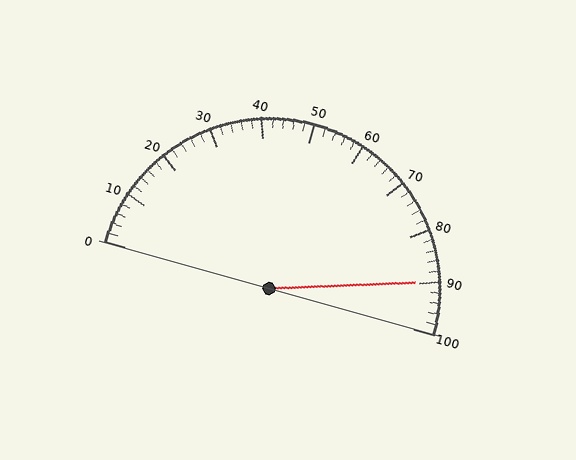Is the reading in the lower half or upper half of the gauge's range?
The reading is in the upper half of the range (0 to 100).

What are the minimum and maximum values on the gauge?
The gauge ranges from 0 to 100.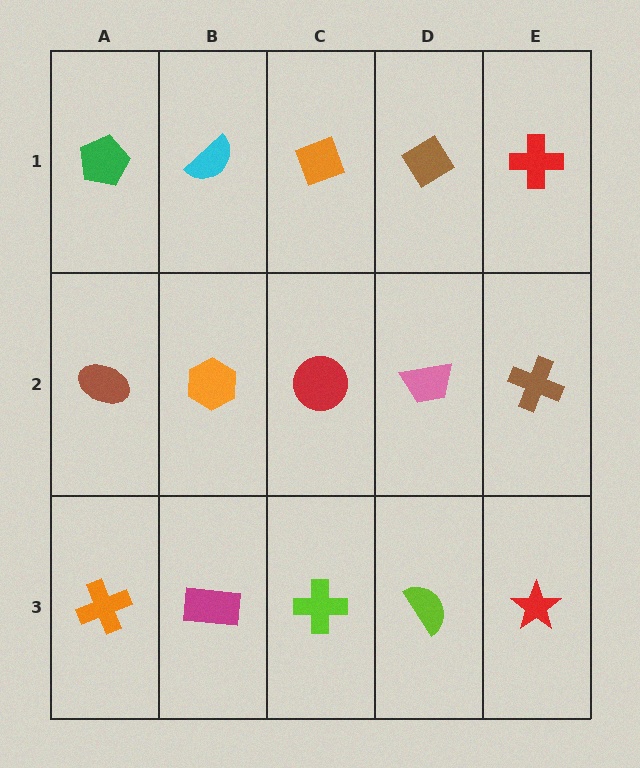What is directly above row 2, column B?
A cyan semicircle.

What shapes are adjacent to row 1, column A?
A brown ellipse (row 2, column A), a cyan semicircle (row 1, column B).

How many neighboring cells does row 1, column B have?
3.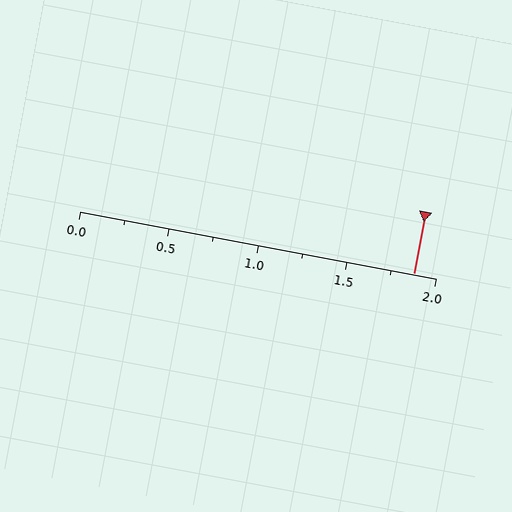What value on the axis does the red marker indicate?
The marker indicates approximately 1.88.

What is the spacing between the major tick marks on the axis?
The major ticks are spaced 0.5 apart.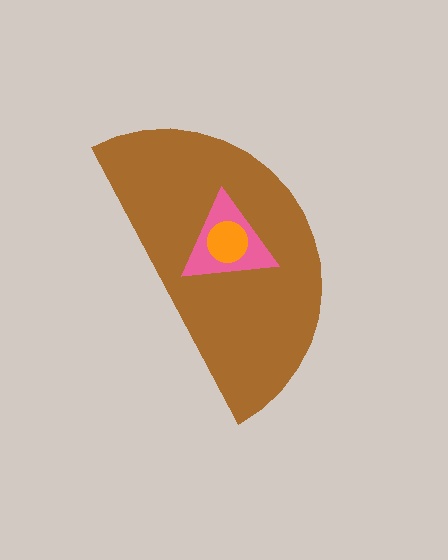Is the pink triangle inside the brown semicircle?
Yes.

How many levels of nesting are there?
3.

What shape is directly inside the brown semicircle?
The pink triangle.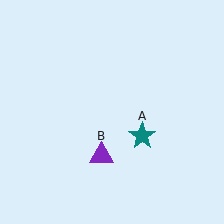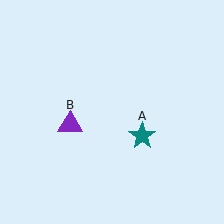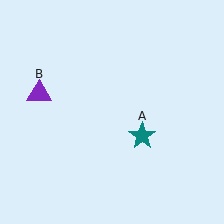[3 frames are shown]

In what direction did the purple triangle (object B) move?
The purple triangle (object B) moved up and to the left.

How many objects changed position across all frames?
1 object changed position: purple triangle (object B).